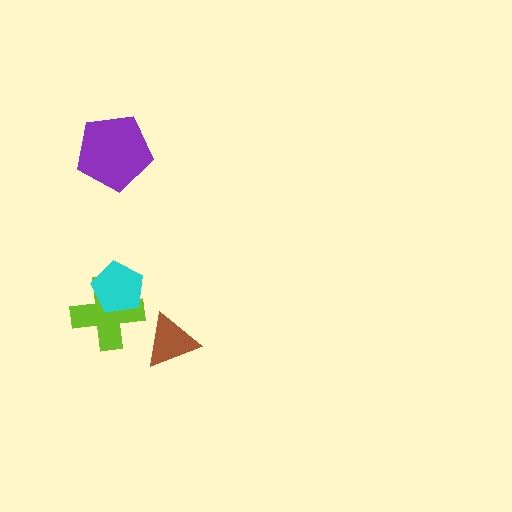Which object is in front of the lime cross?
The cyan pentagon is in front of the lime cross.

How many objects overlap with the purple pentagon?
0 objects overlap with the purple pentagon.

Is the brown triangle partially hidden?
No, no other shape covers it.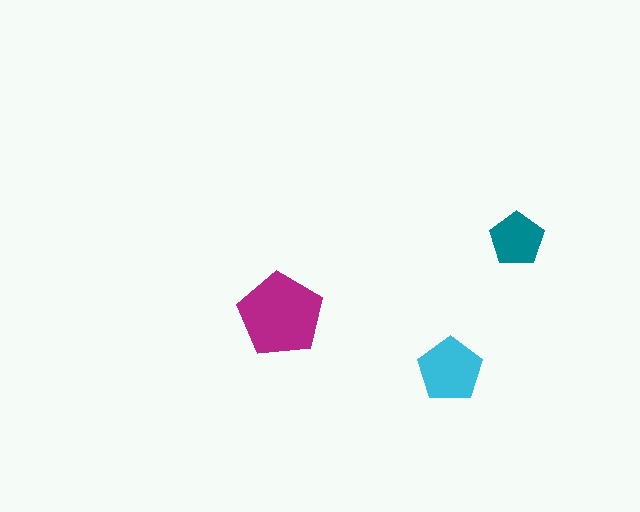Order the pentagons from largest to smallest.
the magenta one, the cyan one, the teal one.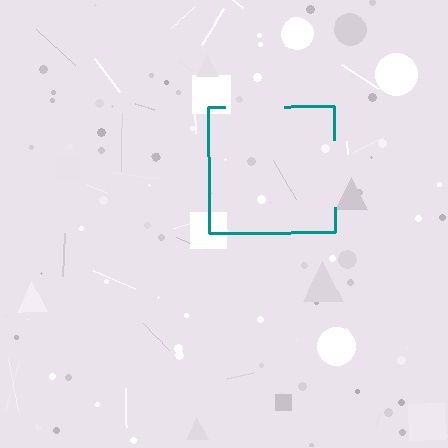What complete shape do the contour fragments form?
The contour fragments form a square.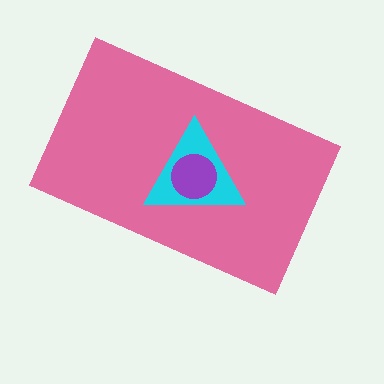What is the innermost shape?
The purple circle.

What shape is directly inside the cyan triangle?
The purple circle.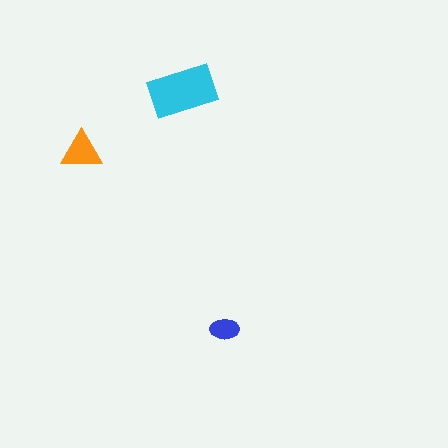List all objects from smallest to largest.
The blue ellipse, the orange triangle, the cyan rectangle.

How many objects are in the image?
There are 3 objects in the image.